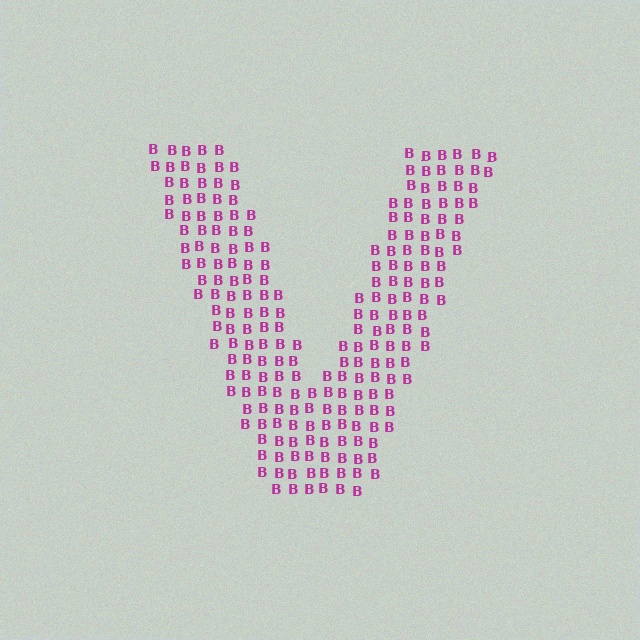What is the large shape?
The large shape is the letter V.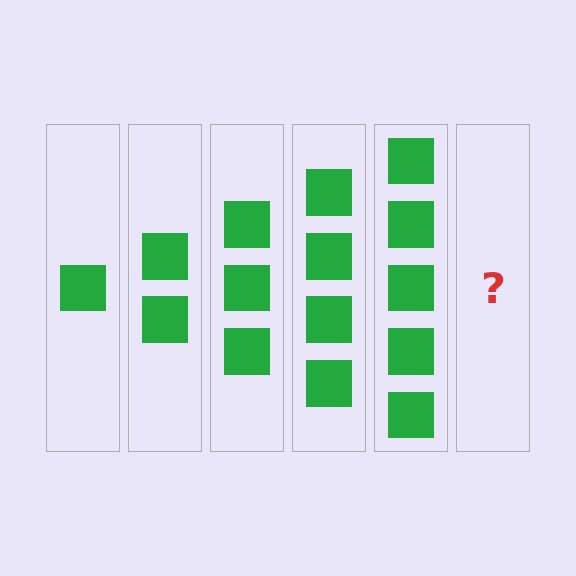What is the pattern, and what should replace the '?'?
The pattern is that each step adds one more square. The '?' should be 6 squares.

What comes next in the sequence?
The next element should be 6 squares.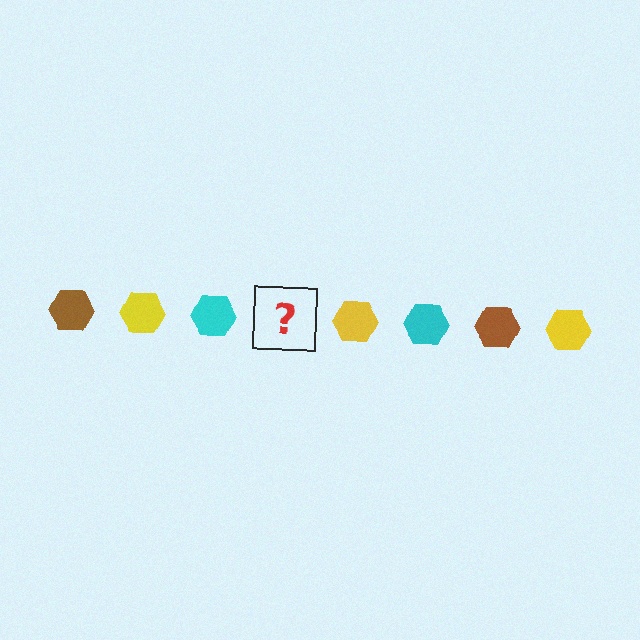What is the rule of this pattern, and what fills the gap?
The rule is that the pattern cycles through brown, yellow, cyan hexagons. The gap should be filled with a brown hexagon.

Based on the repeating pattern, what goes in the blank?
The blank should be a brown hexagon.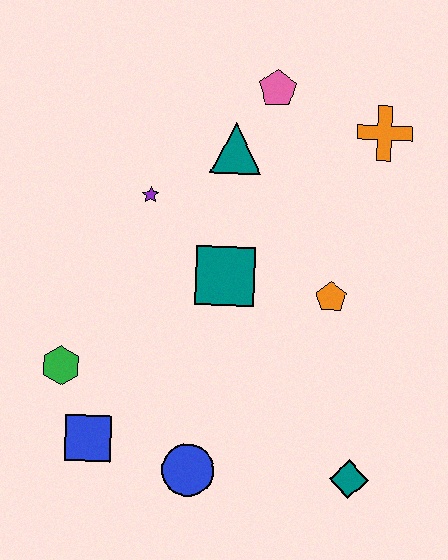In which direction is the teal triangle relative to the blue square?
The teal triangle is above the blue square.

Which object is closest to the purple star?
The teal triangle is closest to the purple star.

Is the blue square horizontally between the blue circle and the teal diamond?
No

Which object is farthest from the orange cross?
The blue square is farthest from the orange cross.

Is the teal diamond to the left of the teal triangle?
No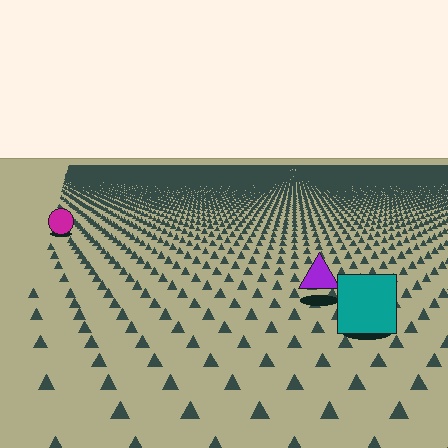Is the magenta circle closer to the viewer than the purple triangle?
No. The purple triangle is closer — you can tell from the texture gradient: the ground texture is coarser near it.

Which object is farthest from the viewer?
The magenta circle is farthest from the viewer. It appears smaller and the ground texture around it is denser.